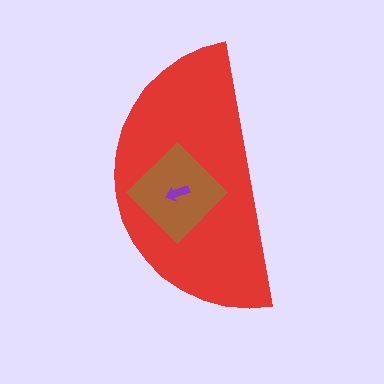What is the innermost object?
The purple arrow.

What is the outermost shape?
The red semicircle.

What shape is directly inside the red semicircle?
The brown diamond.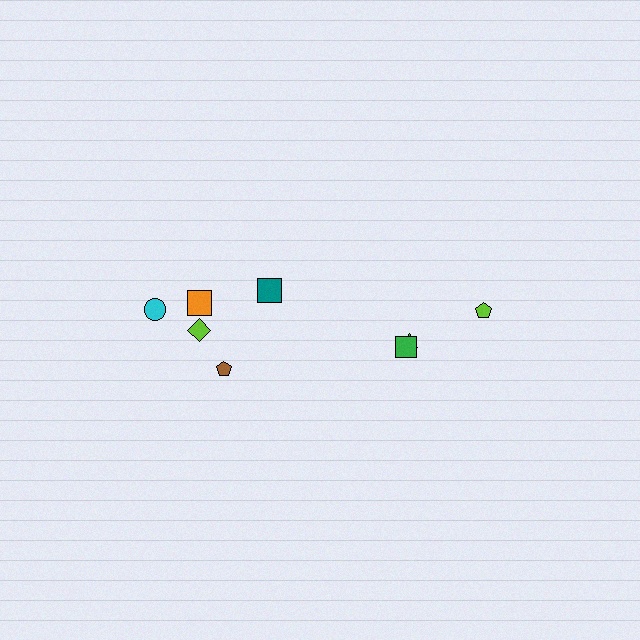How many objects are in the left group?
There are 5 objects.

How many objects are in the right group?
There are 3 objects.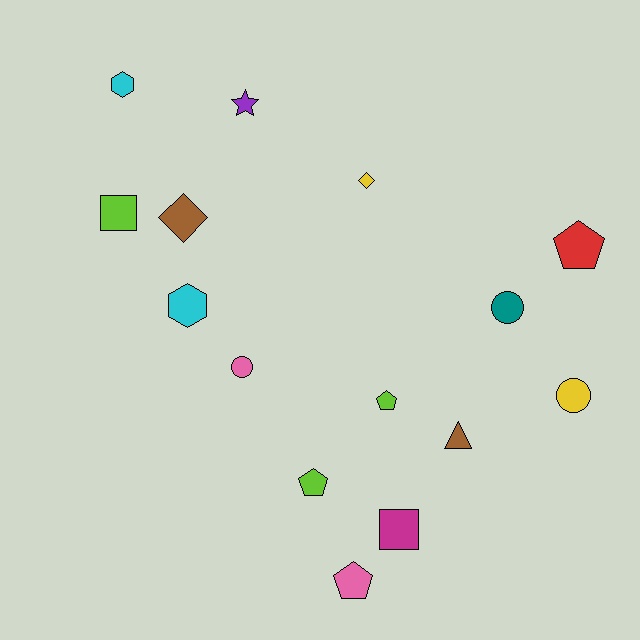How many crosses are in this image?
There are no crosses.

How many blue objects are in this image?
There are no blue objects.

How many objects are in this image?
There are 15 objects.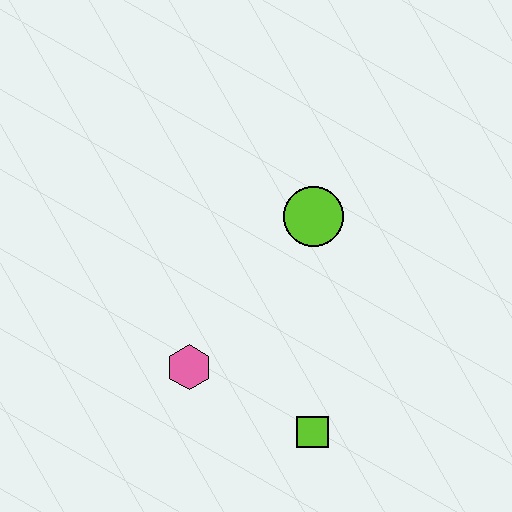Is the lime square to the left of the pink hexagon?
No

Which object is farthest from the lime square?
The lime circle is farthest from the lime square.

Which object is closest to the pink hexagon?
The lime square is closest to the pink hexagon.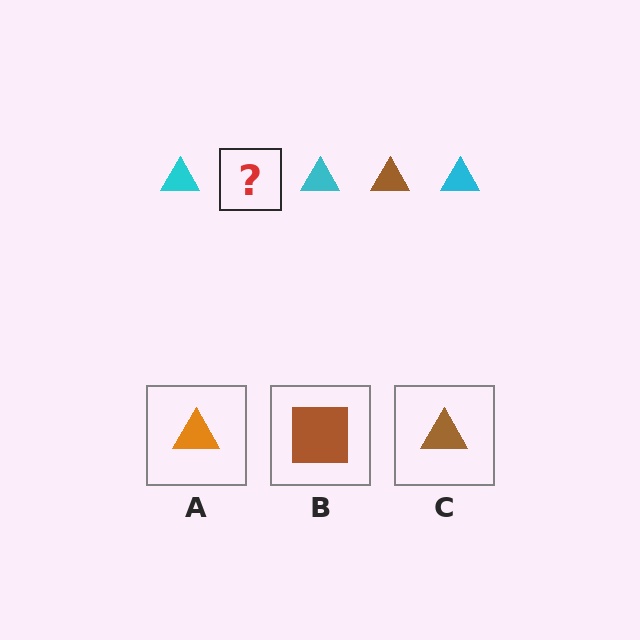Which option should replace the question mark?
Option C.